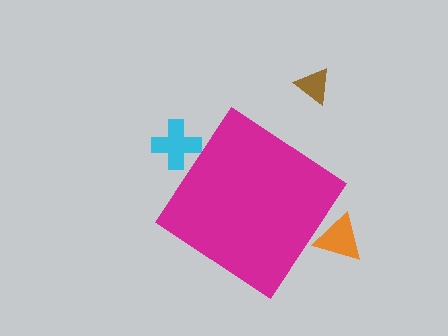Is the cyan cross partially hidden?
Yes, the cyan cross is partially hidden behind the magenta diamond.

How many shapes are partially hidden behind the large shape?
2 shapes are partially hidden.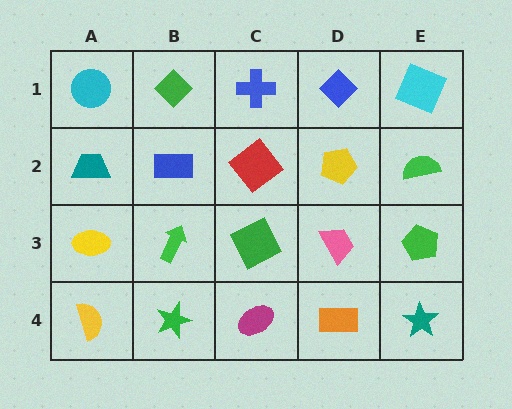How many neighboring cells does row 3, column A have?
3.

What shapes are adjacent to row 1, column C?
A red diamond (row 2, column C), a green diamond (row 1, column B), a blue diamond (row 1, column D).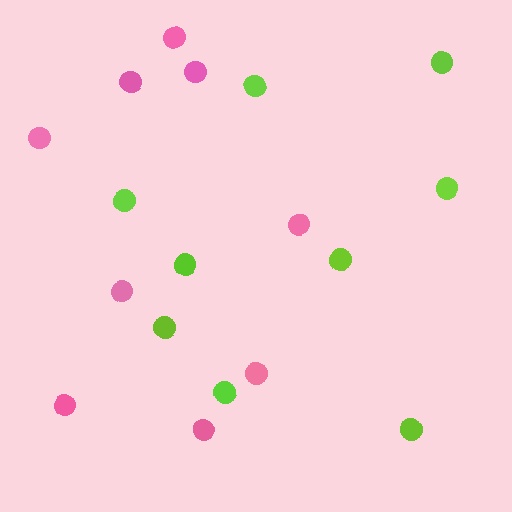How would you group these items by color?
There are 2 groups: one group of lime circles (9) and one group of pink circles (9).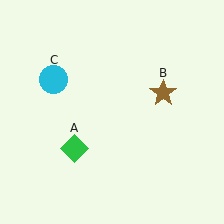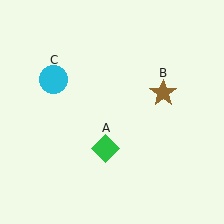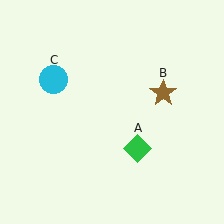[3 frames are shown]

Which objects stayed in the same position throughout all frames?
Brown star (object B) and cyan circle (object C) remained stationary.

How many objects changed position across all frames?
1 object changed position: green diamond (object A).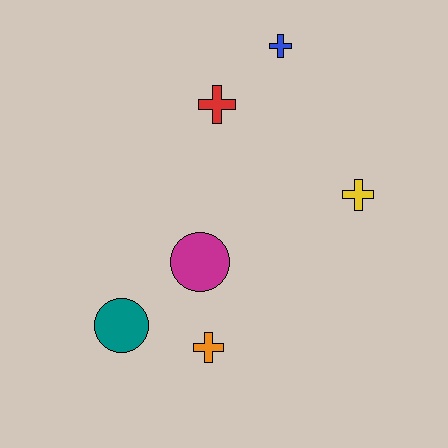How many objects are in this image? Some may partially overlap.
There are 6 objects.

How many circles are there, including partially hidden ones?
There are 2 circles.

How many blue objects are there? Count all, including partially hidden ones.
There is 1 blue object.